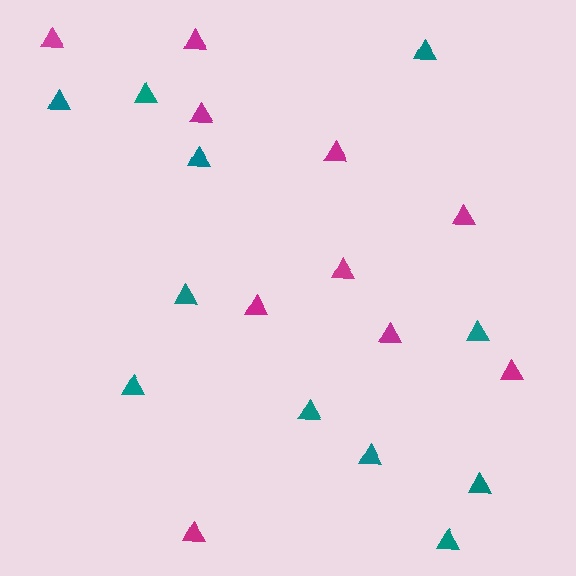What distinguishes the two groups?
There are 2 groups: one group of magenta triangles (10) and one group of teal triangles (11).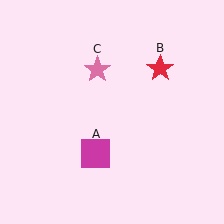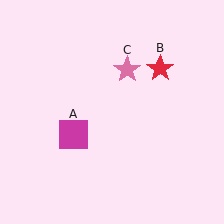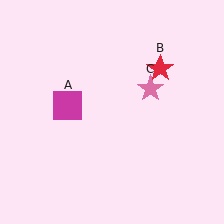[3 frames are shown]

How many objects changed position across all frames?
2 objects changed position: magenta square (object A), pink star (object C).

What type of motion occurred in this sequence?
The magenta square (object A), pink star (object C) rotated clockwise around the center of the scene.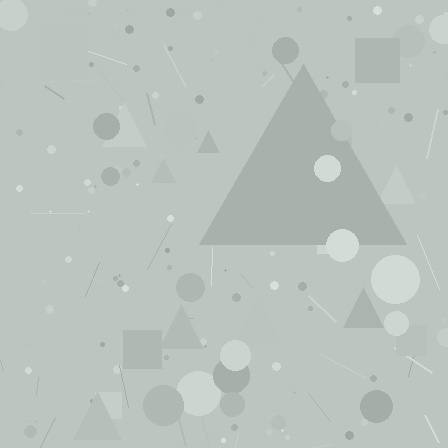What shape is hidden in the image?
A triangle is hidden in the image.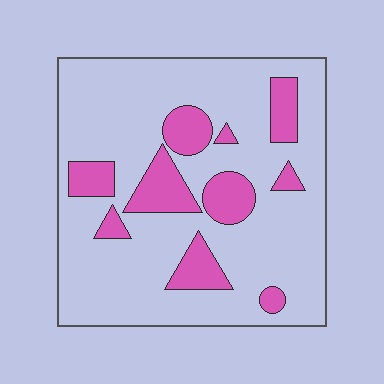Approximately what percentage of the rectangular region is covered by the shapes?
Approximately 20%.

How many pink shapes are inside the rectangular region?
10.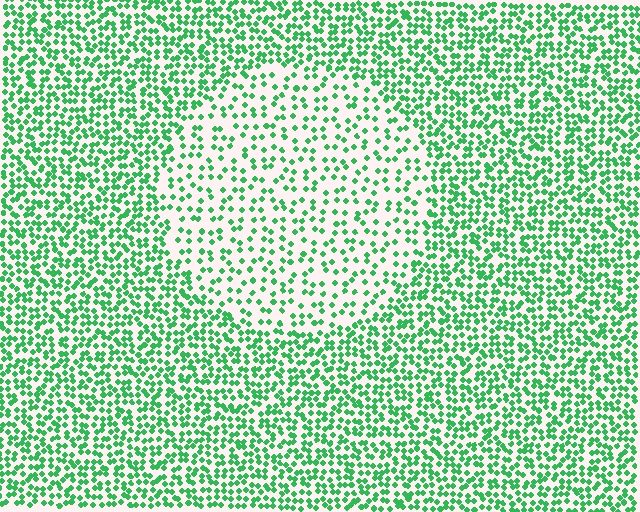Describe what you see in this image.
The image contains small green elements arranged at two different densities. A circle-shaped region is visible where the elements are less densely packed than the surrounding area.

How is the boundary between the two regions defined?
The boundary is defined by a change in element density (approximately 2.0x ratio). All elements are the same color, size, and shape.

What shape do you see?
I see a circle.